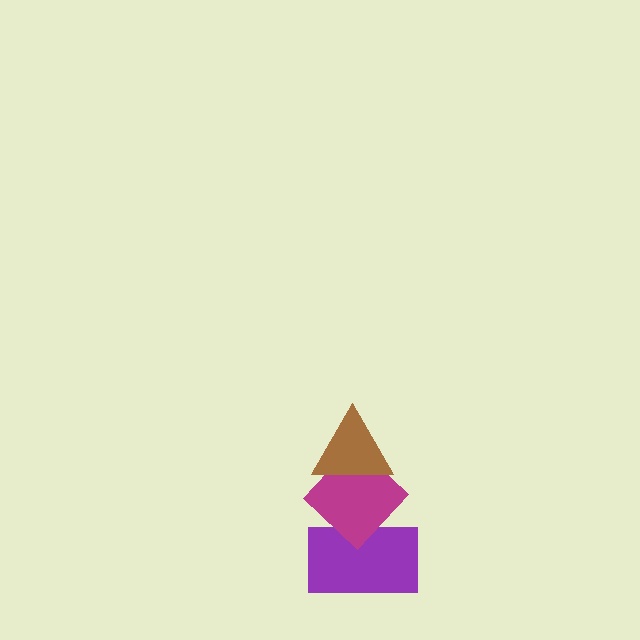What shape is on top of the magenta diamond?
The brown triangle is on top of the magenta diamond.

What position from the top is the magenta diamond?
The magenta diamond is 2nd from the top.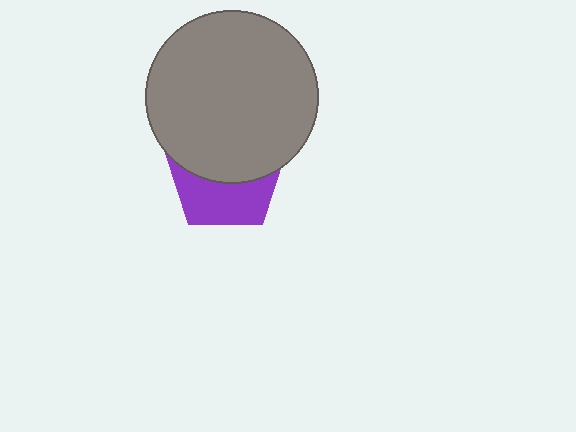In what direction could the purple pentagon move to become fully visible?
The purple pentagon could move down. That would shift it out from behind the gray circle entirely.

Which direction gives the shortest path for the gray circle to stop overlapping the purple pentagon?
Moving up gives the shortest separation.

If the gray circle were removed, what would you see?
You would see the complete purple pentagon.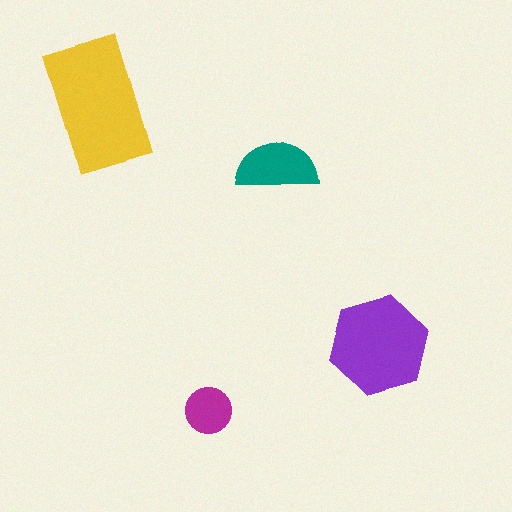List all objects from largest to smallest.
The yellow rectangle, the purple hexagon, the teal semicircle, the magenta circle.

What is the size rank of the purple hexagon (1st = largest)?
2nd.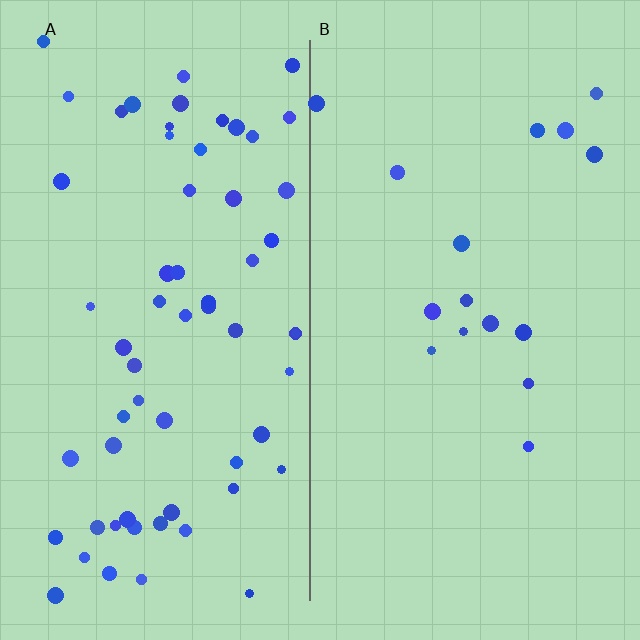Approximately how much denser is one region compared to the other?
Approximately 4.0× — region A over region B.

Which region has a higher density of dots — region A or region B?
A (the left).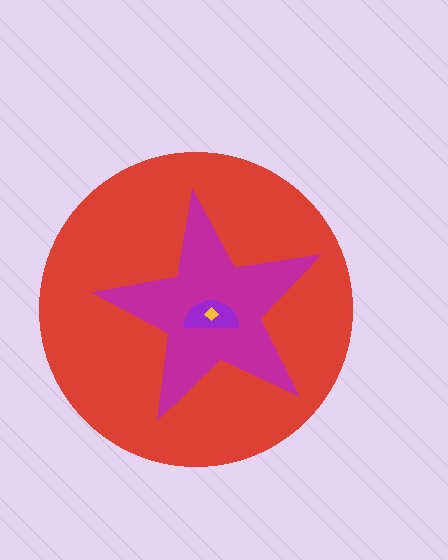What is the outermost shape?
The red circle.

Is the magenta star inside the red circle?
Yes.